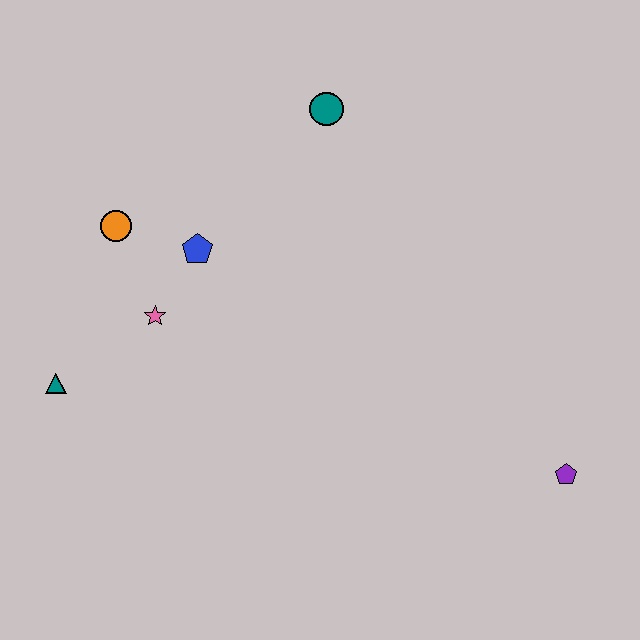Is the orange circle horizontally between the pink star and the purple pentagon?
No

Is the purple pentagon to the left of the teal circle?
No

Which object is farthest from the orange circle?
The purple pentagon is farthest from the orange circle.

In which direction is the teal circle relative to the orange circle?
The teal circle is to the right of the orange circle.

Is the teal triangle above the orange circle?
No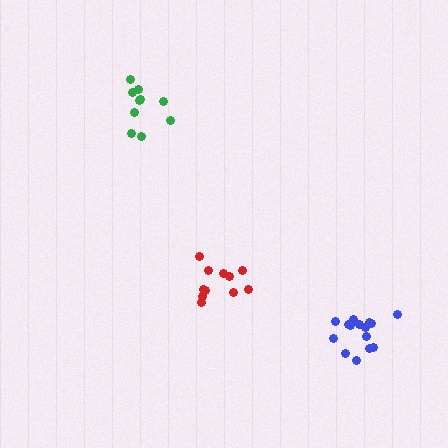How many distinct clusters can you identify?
There are 3 distinct clusters.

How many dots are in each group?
Group 1: 11 dots, Group 2: 10 dots, Group 3: 16 dots (37 total).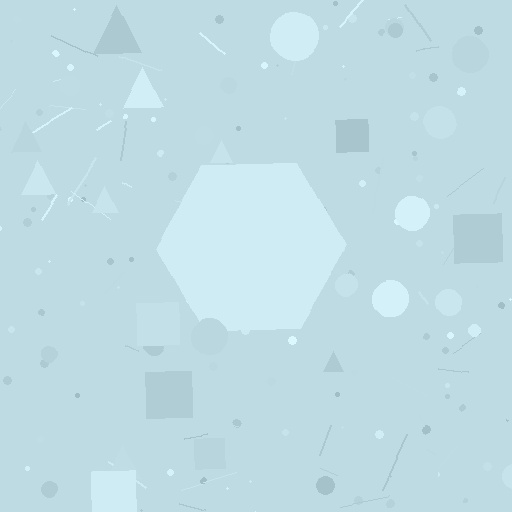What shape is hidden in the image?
A hexagon is hidden in the image.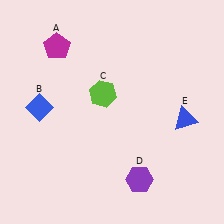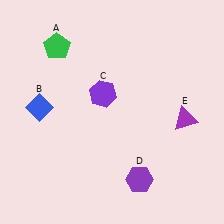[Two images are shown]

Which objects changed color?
A changed from magenta to green. C changed from lime to purple. E changed from blue to purple.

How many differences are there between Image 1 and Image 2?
There are 3 differences between the two images.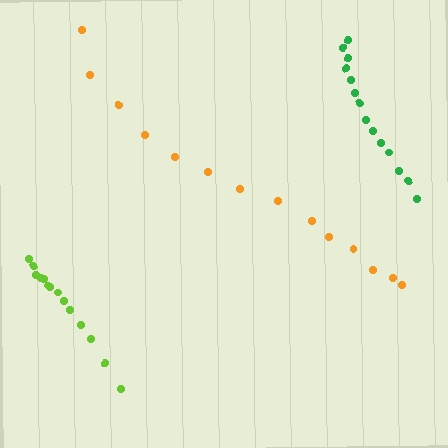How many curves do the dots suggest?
There are 3 distinct paths.